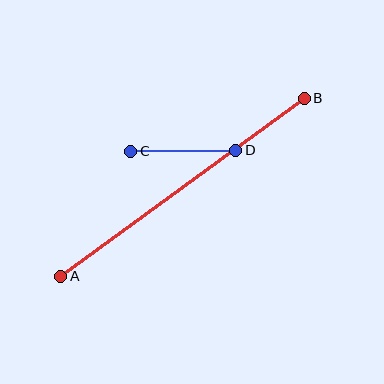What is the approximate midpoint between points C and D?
The midpoint is at approximately (183, 151) pixels.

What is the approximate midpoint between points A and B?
The midpoint is at approximately (182, 187) pixels.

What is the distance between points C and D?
The distance is approximately 105 pixels.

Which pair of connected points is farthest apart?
Points A and B are farthest apart.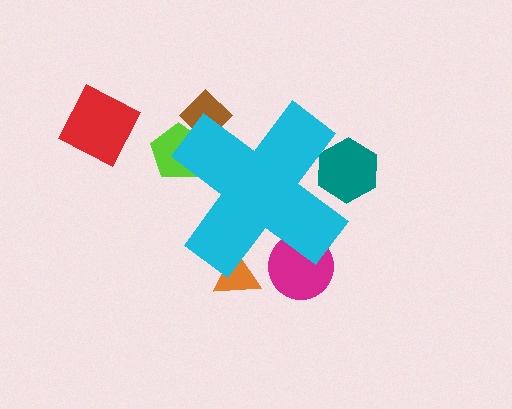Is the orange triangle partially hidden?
Yes, the orange triangle is partially hidden behind the cyan cross.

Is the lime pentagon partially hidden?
Yes, the lime pentagon is partially hidden behind the cyan cross.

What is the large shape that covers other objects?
A cyan cross.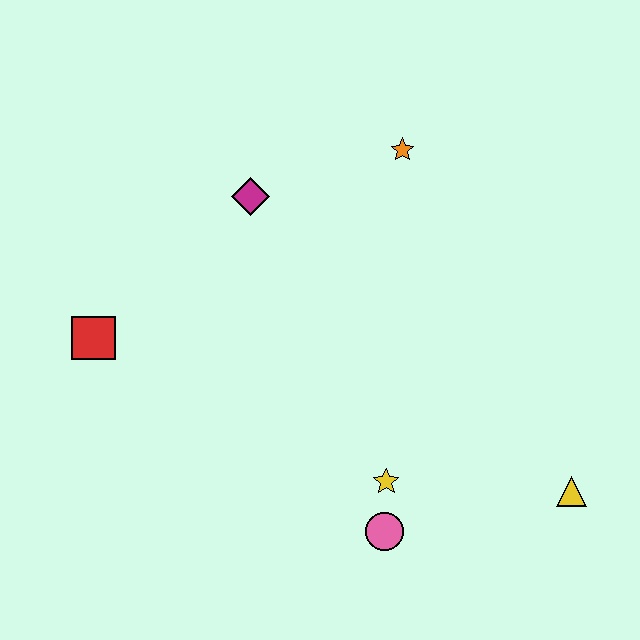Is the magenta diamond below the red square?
No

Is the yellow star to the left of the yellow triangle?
Yes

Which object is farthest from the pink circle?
The orange star is farthest from the pink circle.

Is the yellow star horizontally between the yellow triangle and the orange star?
No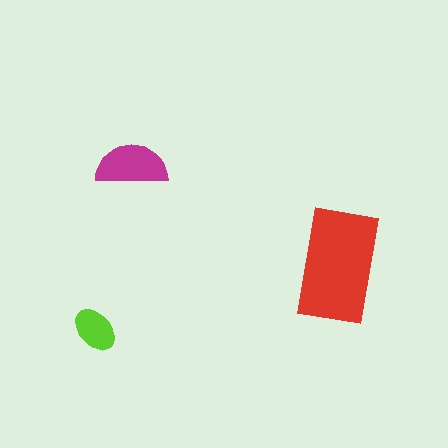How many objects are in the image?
There are 3 objects in the image.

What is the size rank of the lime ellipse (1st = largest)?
3rd.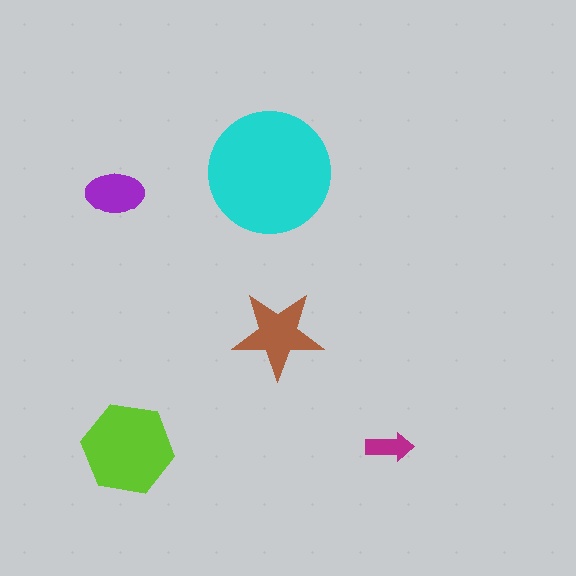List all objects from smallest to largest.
The magenta arrow, the purple ellipse, the brown star, the lime hexagon, the cyan circle.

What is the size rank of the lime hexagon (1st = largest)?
2nd.